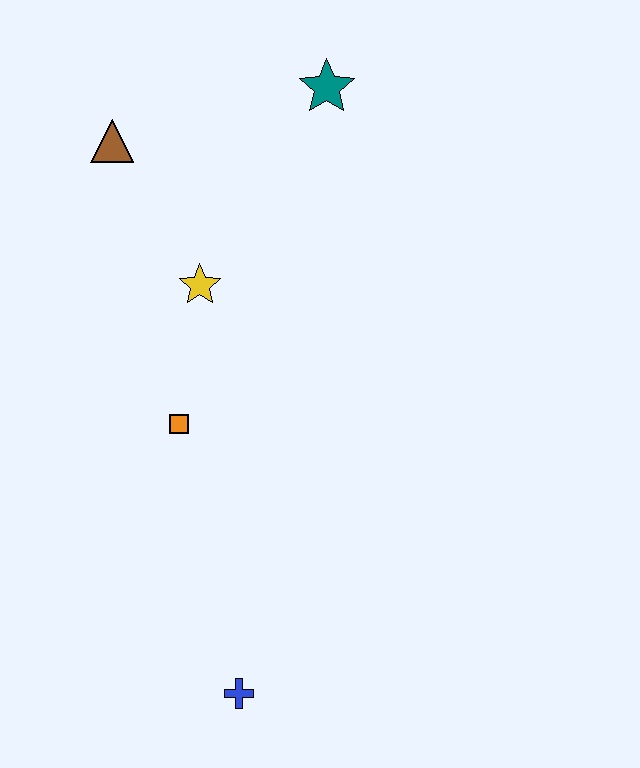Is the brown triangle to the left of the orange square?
Yes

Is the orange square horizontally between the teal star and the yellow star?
No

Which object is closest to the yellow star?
The orange square is closest to the yellow star.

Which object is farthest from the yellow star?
The blue cross is farthest from the yellow star.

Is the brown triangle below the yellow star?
No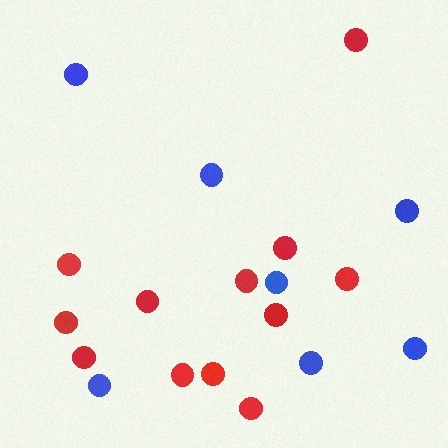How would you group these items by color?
There are 2 groups: one group of red circles (12) and one group of blue circles (7).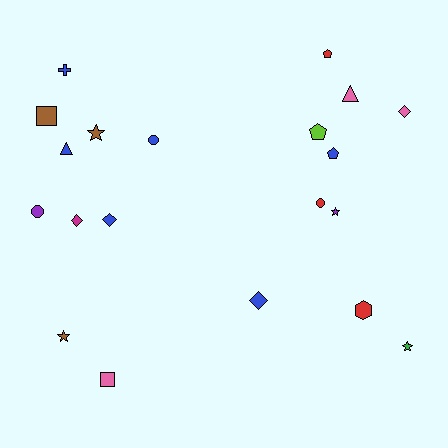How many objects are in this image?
There are 20 objects.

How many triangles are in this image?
There are 2 triangles.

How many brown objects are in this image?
There are 3 brown objects.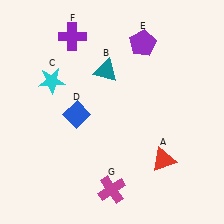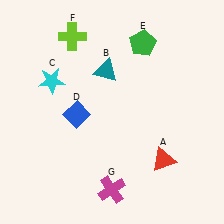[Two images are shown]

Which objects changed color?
E changed from purple to green. F changed from purple to lime.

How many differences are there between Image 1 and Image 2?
There are 2 differences between the two images.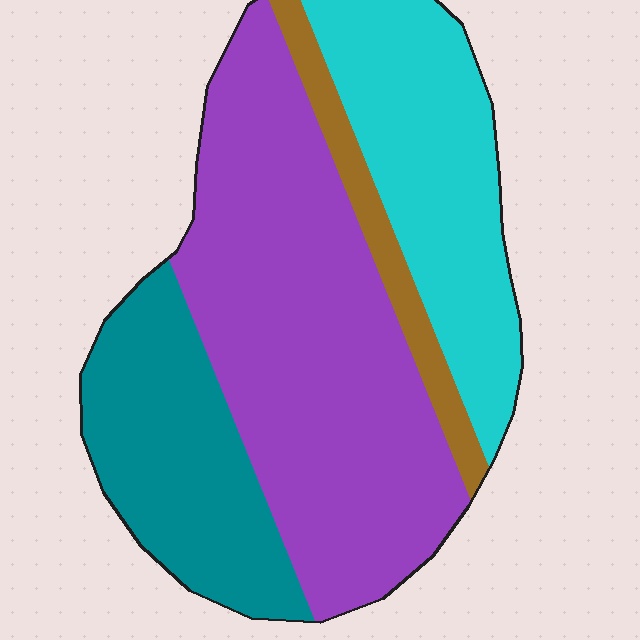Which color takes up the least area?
Brown, at roughly 10%.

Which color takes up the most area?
Purple, at roughly 45%.